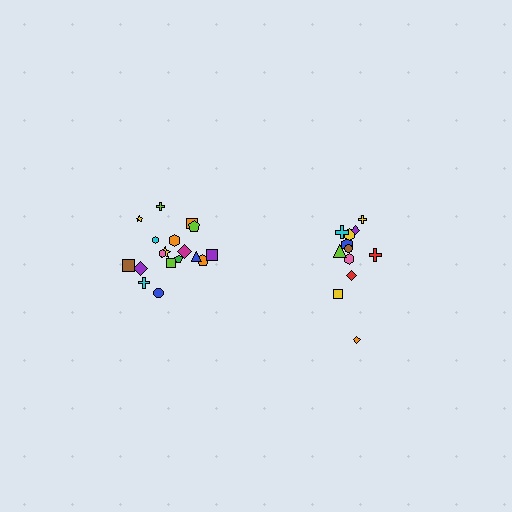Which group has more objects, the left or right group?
The left group.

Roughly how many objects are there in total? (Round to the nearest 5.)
Roughly 30 objects in total.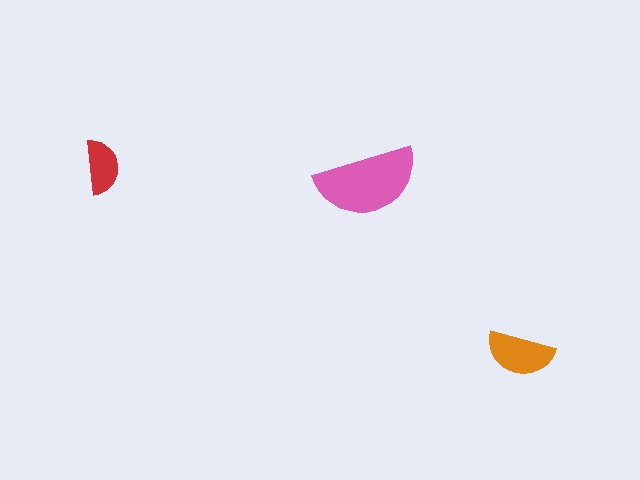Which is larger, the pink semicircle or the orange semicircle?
The pink one.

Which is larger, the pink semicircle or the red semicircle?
The pink one.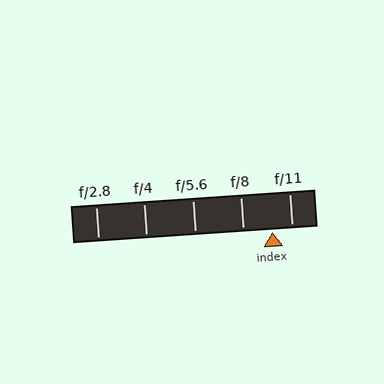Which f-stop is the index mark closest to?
The index mark is closest to f/11.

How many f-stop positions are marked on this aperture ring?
There are 5 f-stop positions marked.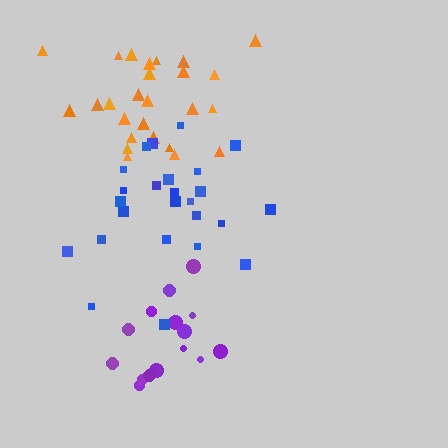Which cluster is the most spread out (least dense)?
Blue.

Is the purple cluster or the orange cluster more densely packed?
Purple.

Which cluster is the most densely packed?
Purple.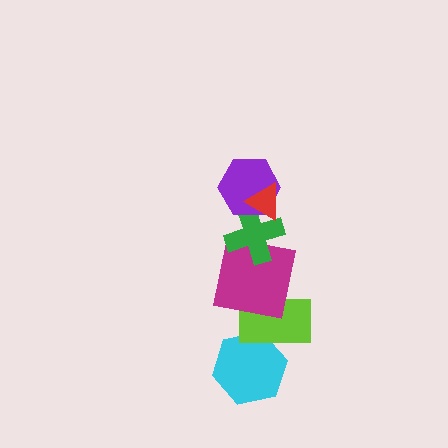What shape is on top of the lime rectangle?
The magenta square is on top of the lime rectangle.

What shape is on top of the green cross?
The purple hexagon is on top of the green cross.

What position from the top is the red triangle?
The red triangle is 1st from the top.